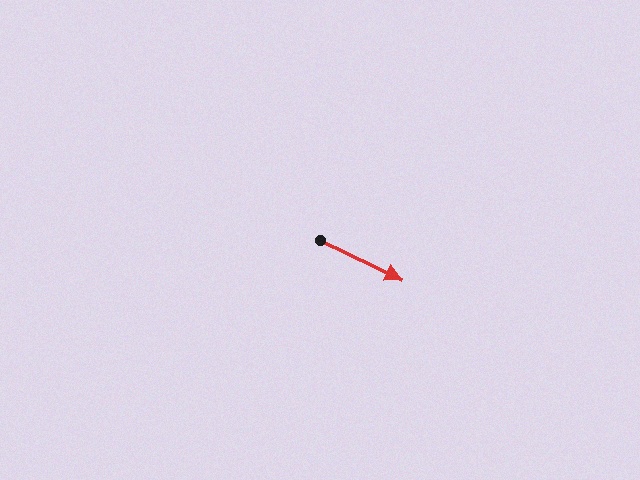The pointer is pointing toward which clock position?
Roughly 4 o'clock.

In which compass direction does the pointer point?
Southeast.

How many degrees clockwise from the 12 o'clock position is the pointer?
Approximately 116 degrees.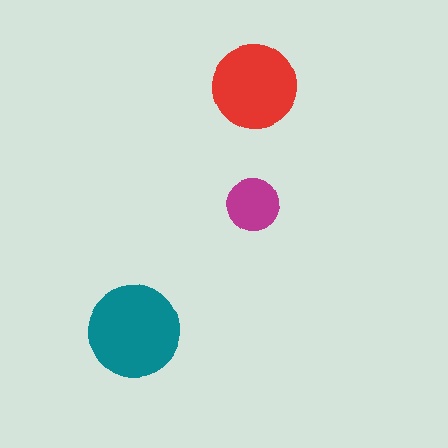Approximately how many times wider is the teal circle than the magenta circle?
About 2 times wider.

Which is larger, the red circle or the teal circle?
The teal one.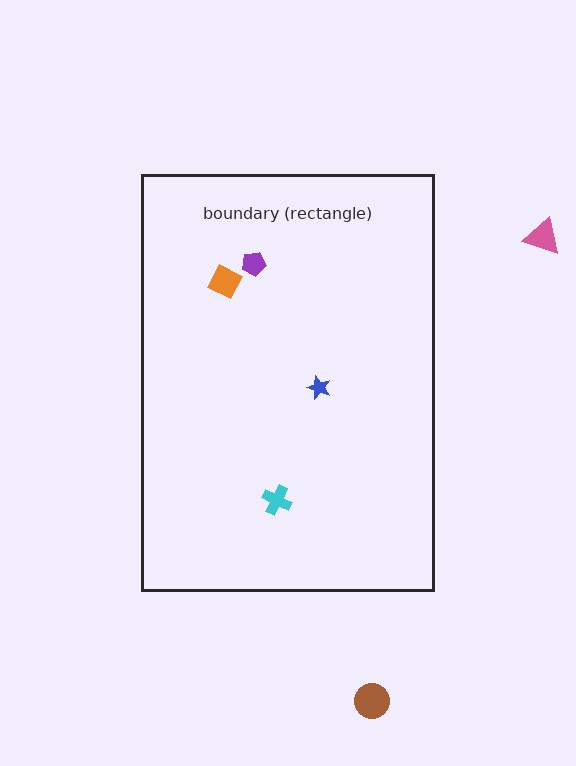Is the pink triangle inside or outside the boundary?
Outside.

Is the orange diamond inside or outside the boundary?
Inside.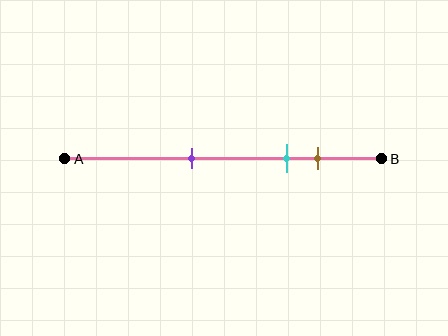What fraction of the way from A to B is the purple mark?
The purple mark is approximately 40% (0.4) of the way from A to B.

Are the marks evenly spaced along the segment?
No, the marks are not evenly spaced.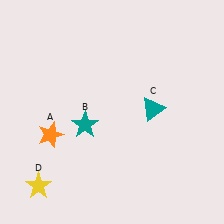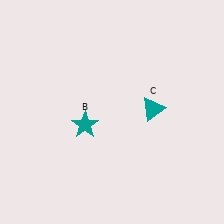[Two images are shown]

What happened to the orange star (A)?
The orange star (A) was removed in Image 2. It was in the bottom-left area of Image 1.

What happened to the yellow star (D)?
The yellow star (D) was removed in Image 2. It was in the bottom-left area of Image 1.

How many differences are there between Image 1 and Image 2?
There are 2 differences between the two images.